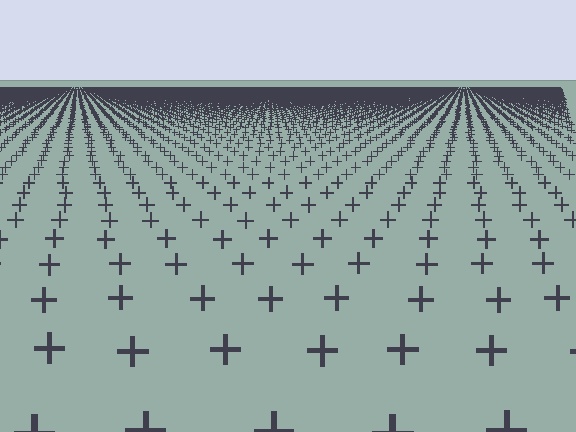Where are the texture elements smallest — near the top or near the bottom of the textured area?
Near the top.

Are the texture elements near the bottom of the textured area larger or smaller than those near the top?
Larger. Near the bottom, elements are closer to the viewer and appear at a bigger on-screen size.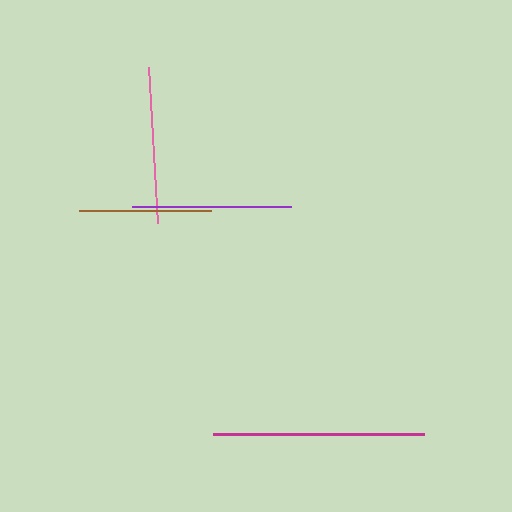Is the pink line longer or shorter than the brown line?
The pink line is longer than the brown line.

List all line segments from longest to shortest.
From longest to shortest: magenta, purple, pink, brown.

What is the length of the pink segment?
The pink segment is approximately 156 pixels long.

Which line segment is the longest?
The magenta line is the longest at approximately 211 pixels.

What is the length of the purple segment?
The purple segment is approximately 159 pixels long.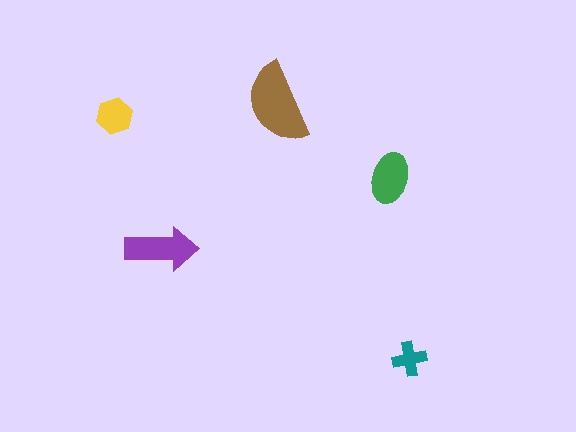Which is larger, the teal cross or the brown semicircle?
The brown semicircle.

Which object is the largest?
The brown semicircle.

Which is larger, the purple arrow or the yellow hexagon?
The purple arrow.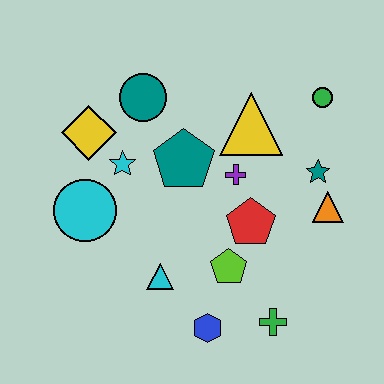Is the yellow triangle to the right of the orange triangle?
No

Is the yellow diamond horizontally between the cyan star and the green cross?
No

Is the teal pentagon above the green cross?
Yes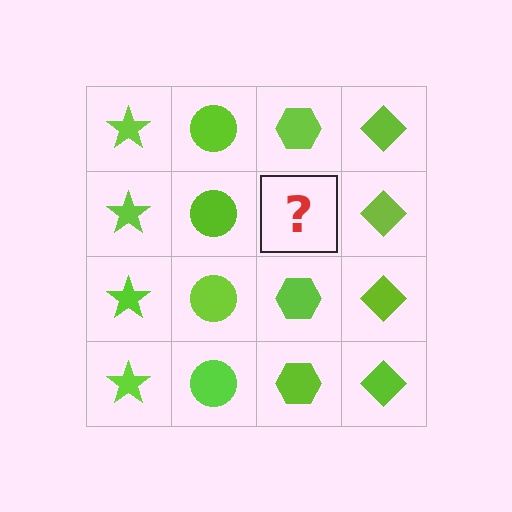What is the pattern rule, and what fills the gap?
The rule is that each column has a consistent shape. The gap should be filled with a lime hexagon.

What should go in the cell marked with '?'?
The missing cell should contain a lime hexagon.